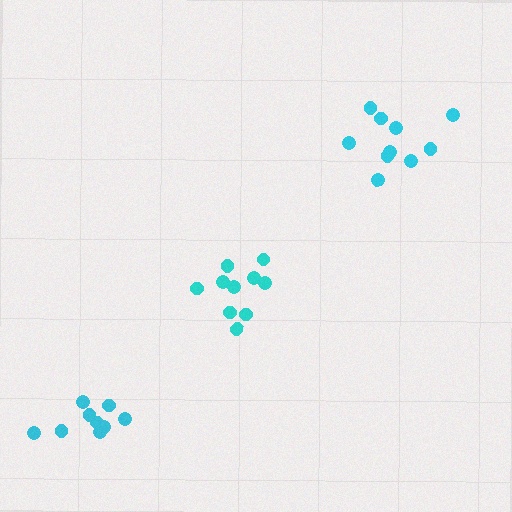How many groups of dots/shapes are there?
There are 3 groups.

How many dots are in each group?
Group 1: 9 dots, Group 2: 10 dots, Group 3: 10 dots (29 total).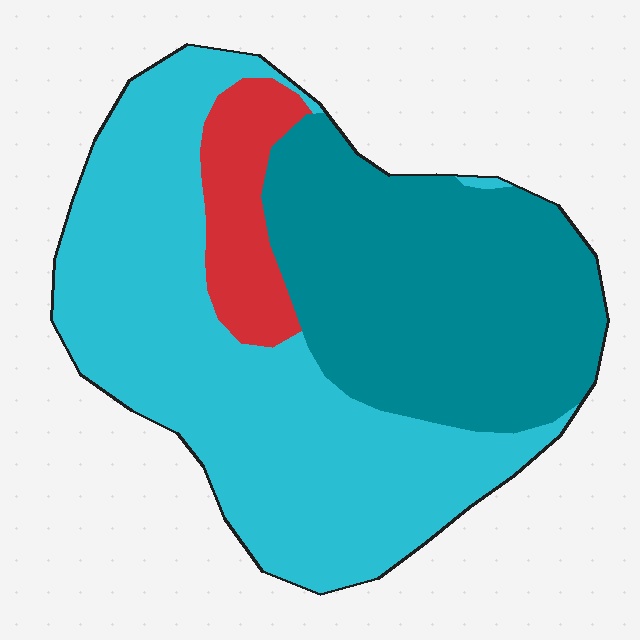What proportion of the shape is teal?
Teal takes up between a third and a half of the shape.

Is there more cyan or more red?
Cyan.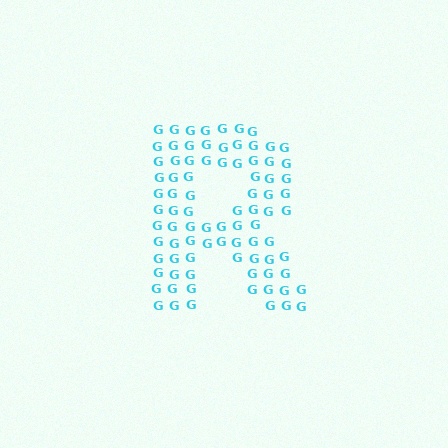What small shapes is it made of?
It is made of small letter G's.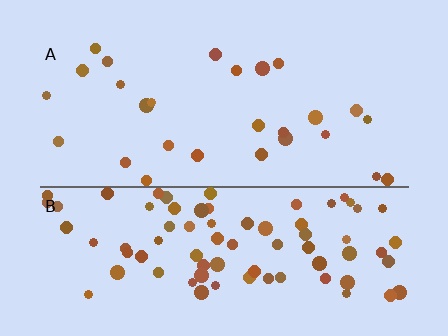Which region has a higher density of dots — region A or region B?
B (the bottom).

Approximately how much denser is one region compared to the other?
Approximately 3.1× — region B over region A.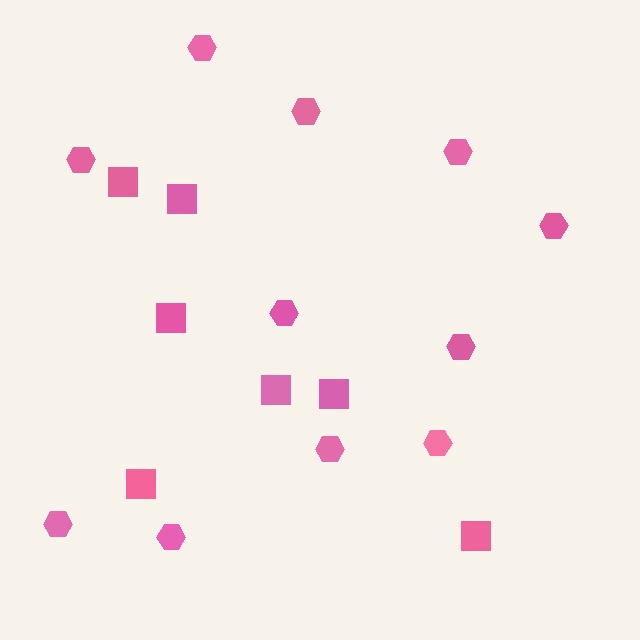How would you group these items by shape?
There are 2 groups: one group of hexagons (11) and one group of squares (7).